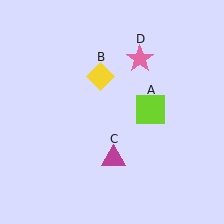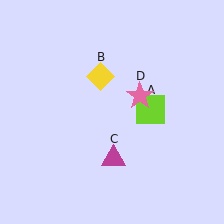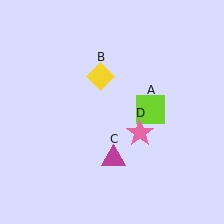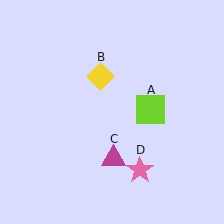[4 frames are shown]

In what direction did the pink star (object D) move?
The pink star (object D) moved down.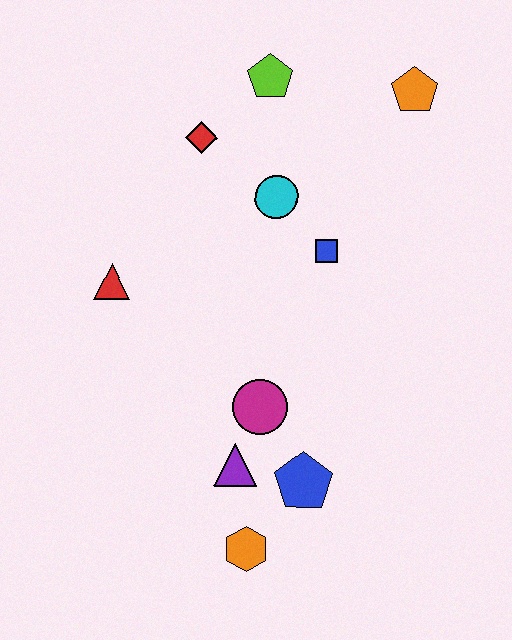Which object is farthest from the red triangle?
The orange pentagon is farthest from the red triangle.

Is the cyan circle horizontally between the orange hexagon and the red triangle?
No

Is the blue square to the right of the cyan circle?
Yes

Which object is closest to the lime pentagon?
The red diamond is closest to the lime pentagon.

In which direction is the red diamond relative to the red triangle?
The red diamond is above the red triangle.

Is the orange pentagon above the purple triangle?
Yes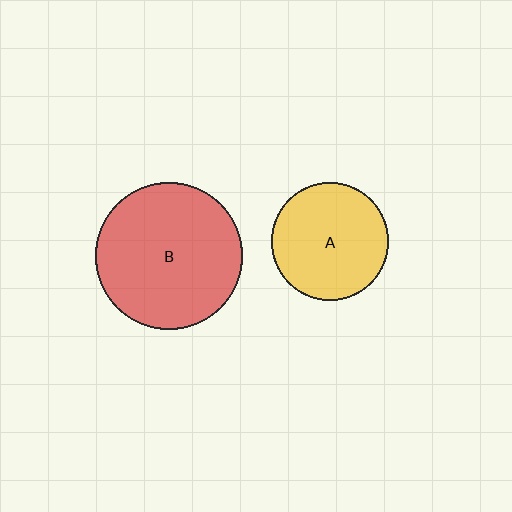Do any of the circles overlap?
No, none of the circles overlap.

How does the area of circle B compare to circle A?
Approximately 1.6 times.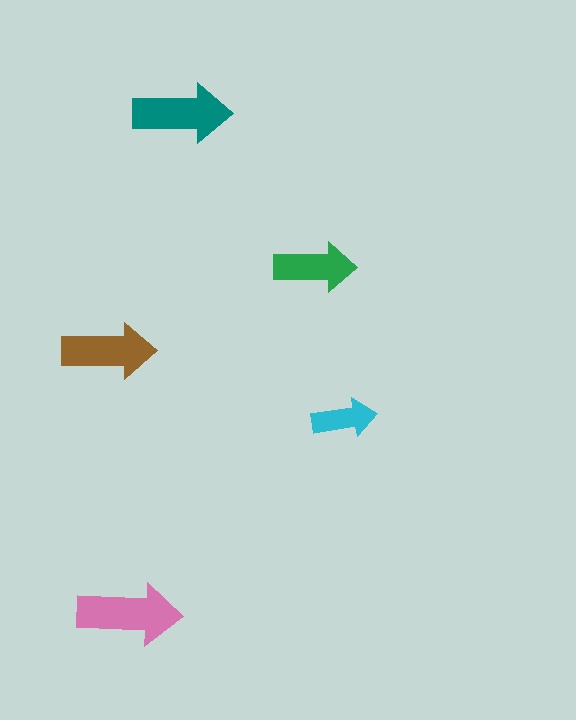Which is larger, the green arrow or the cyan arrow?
The green one.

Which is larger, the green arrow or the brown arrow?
The brown one.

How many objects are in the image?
There are 5 objects in the image.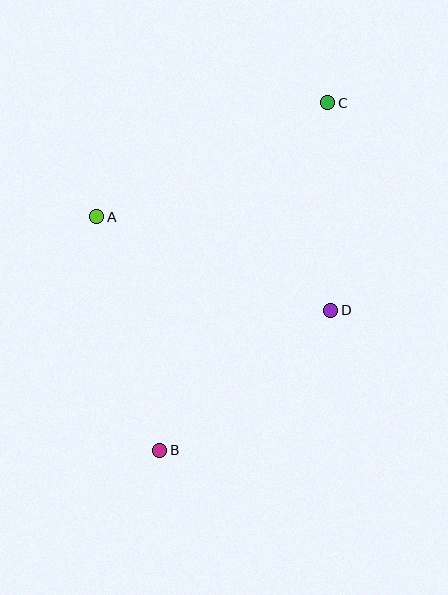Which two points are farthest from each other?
Points B and C are farthest from each other.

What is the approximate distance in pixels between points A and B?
The distance between A and B is approximately 242 pixels.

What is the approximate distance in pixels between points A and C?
The distance between A and C is approximately 257 pixels.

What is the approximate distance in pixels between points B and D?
The distance between B and D is approximately 221 pixels.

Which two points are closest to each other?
Points C and D are closest to each other.